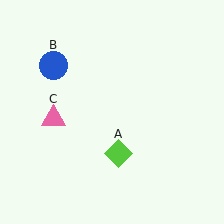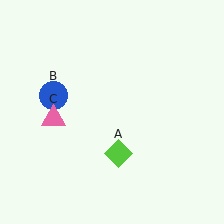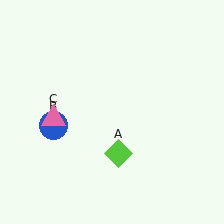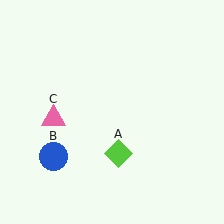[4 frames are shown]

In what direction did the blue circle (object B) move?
The blue circle (object B) moved down.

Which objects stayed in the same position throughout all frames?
Lime diamond (object A) and pink triangle (object C) remained stationary.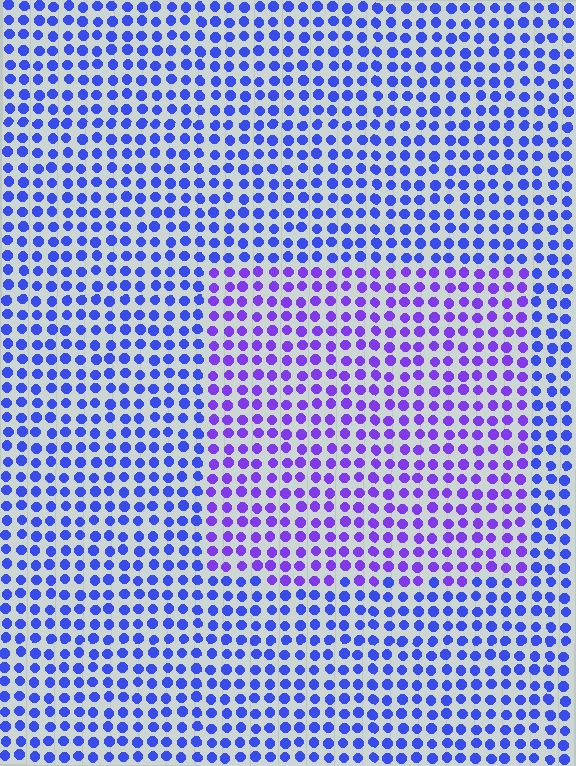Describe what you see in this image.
The image is filled with small blue elements in a uniform arrangement. A rectangle-shaped region is visible where the elements are tinted to a slightly different hue, forming a subtle color boundary.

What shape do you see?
I see a rectangle.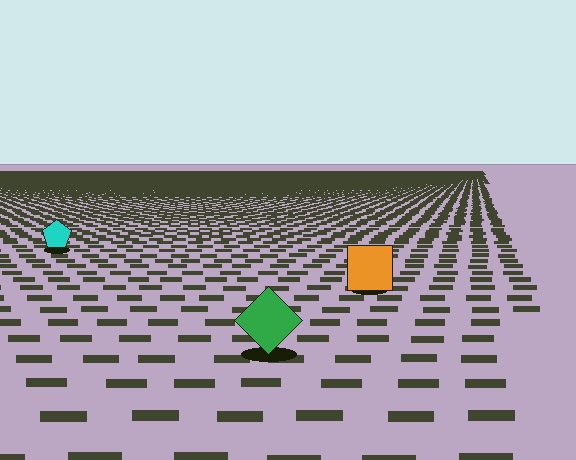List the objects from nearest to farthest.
From nearest to farthest: the green diamond, the orange square, the cyan pentagon.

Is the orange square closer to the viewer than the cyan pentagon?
Yes. The orange square is closer — you can tell from the texture gradient: the ground texture is coarser near it.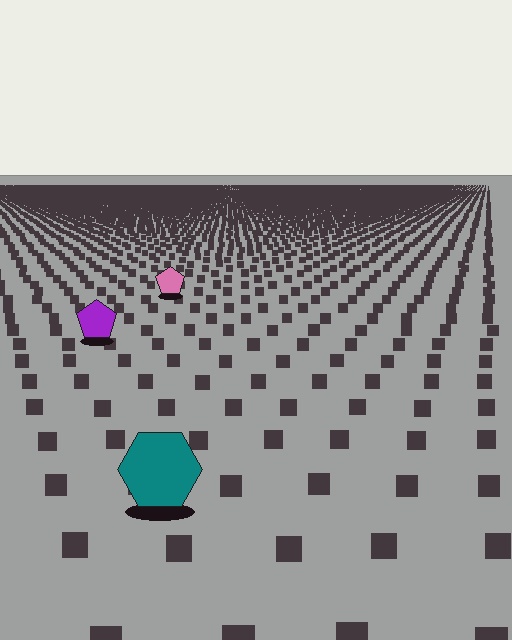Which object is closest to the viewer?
The teal hexagon is closest. The texture marks near it are larger and more spread out.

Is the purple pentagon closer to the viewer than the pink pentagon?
Yes. The purple pentagon is closer — you can tell from the texture gradient: the ground texture is coarser near it.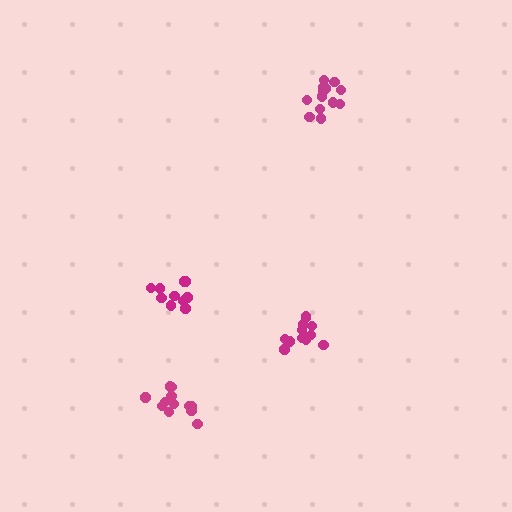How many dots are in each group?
Group 1: 12 dots, Group 2: 13 dots, Group 3: 13 dots, Group 4: 10 dots (48 total).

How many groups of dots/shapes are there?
There are 4 groups.